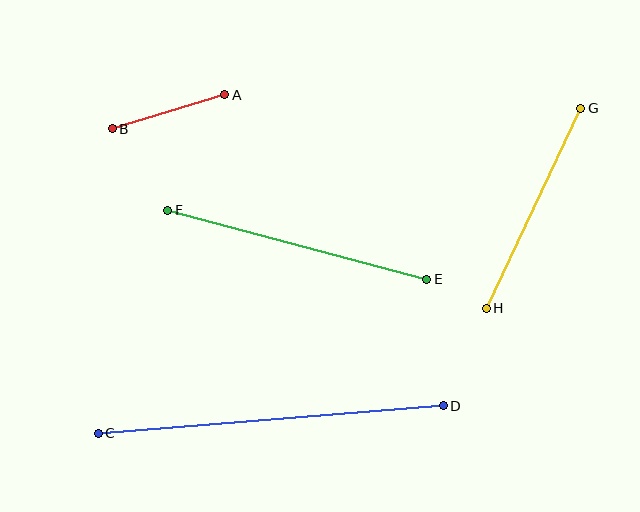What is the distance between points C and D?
The distance is approximately 346 pixels.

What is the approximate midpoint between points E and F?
The midpoint is at approximately (297, 245) pixels.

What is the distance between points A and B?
The distance is approximately 118 pixels.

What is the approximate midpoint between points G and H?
The midpoint is at approximately (533, 208) pixels.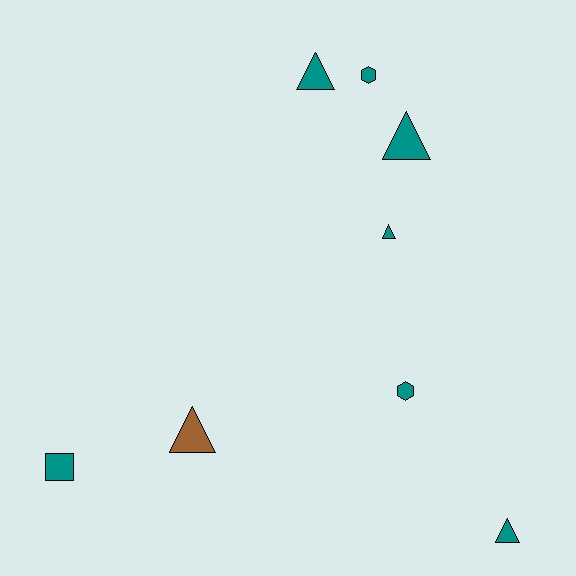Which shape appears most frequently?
Triangle, with 5 objects.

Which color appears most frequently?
Teal, with 7 objects.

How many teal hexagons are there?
There are 2 teal hexagons.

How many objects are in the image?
There are 8 objects.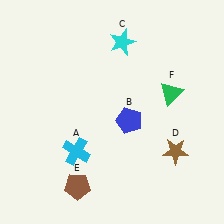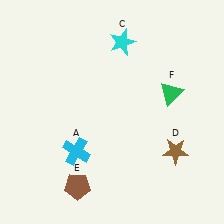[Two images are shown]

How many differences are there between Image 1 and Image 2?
There is 1 difference between the two images.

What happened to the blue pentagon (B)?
The blue pentagon (B) was removed in Image 2. It was in the bottom-right area of Image 1.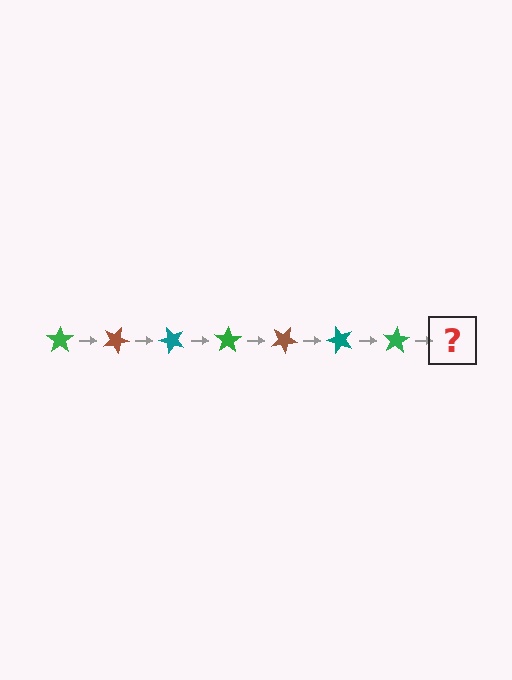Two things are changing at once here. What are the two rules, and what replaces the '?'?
The two rules are that it rotates 25 degrees each step and the color cycles through green, brown, and teal. The '?' should be a brown star, rotated 175 degrees from the start.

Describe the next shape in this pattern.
It should be a brown star, rotated 175 degrees from the start.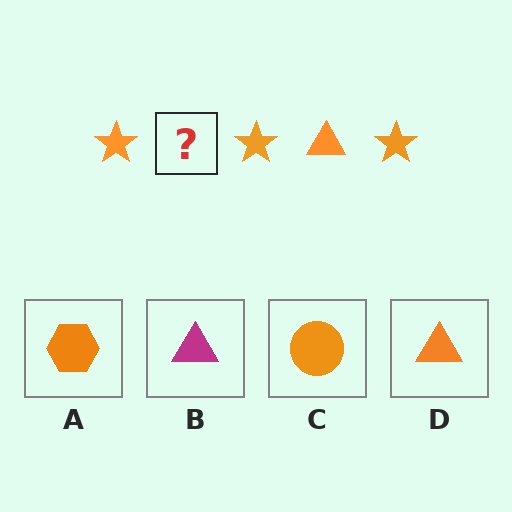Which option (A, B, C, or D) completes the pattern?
D.